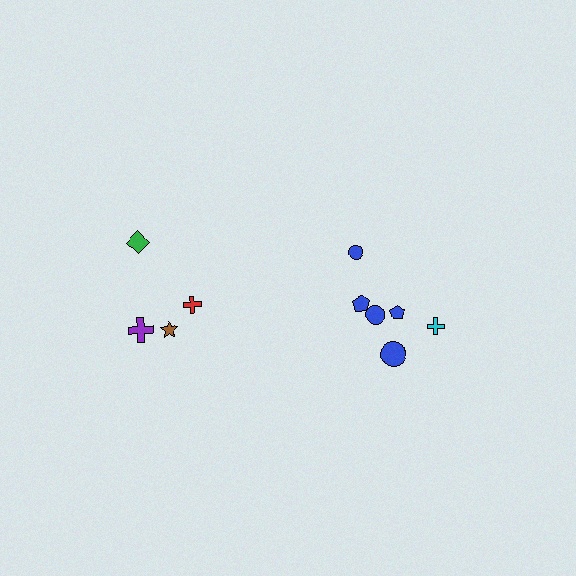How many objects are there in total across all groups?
There are 10 objects.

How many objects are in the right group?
There are 6 objects.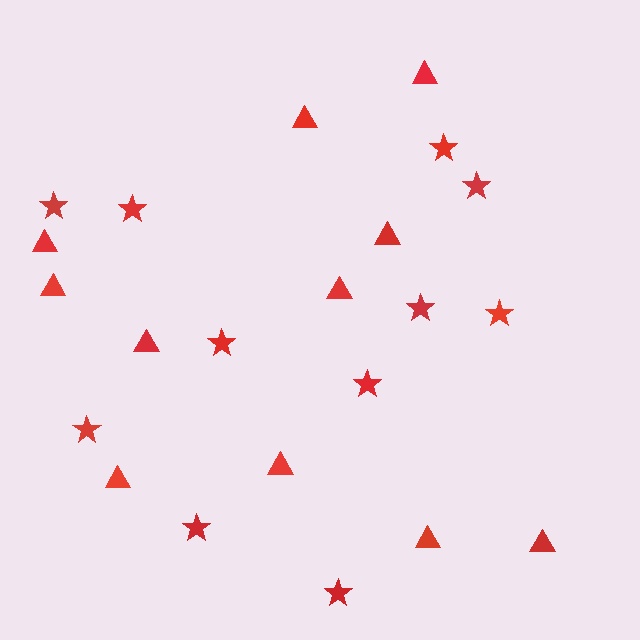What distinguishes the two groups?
There are 2 groups: one group of stars (11) and one group of triangles (11).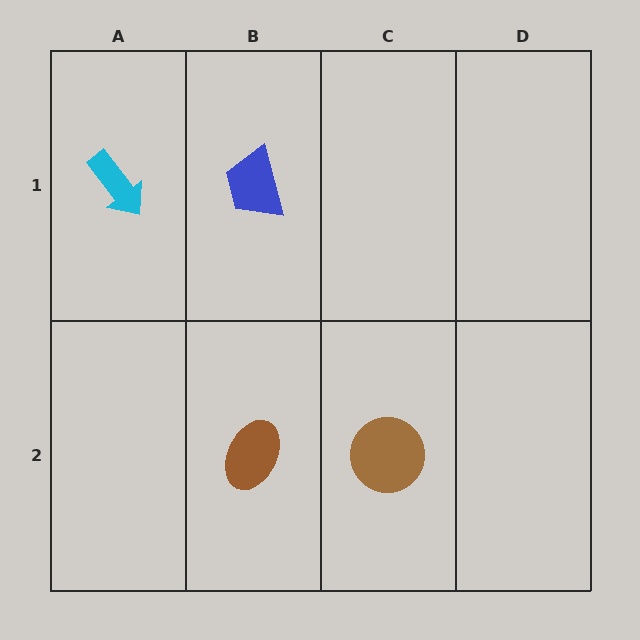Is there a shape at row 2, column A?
No, that cell is empty.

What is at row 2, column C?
A brown circle.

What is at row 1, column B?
A blue trapezoid.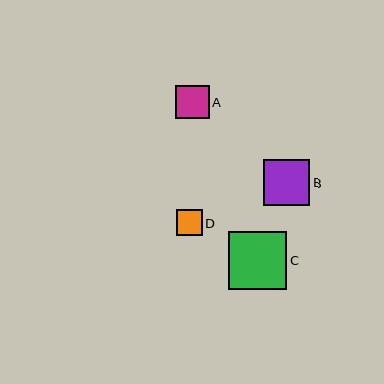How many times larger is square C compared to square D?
Square C is approximately 2.3 times the size of square D.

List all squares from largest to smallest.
From largest to smallest: C, B, A, D.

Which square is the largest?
Square C is the largest with a size of approximately 58 pixels.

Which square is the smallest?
Square D is the smallest with a size of approximately 26 pixels.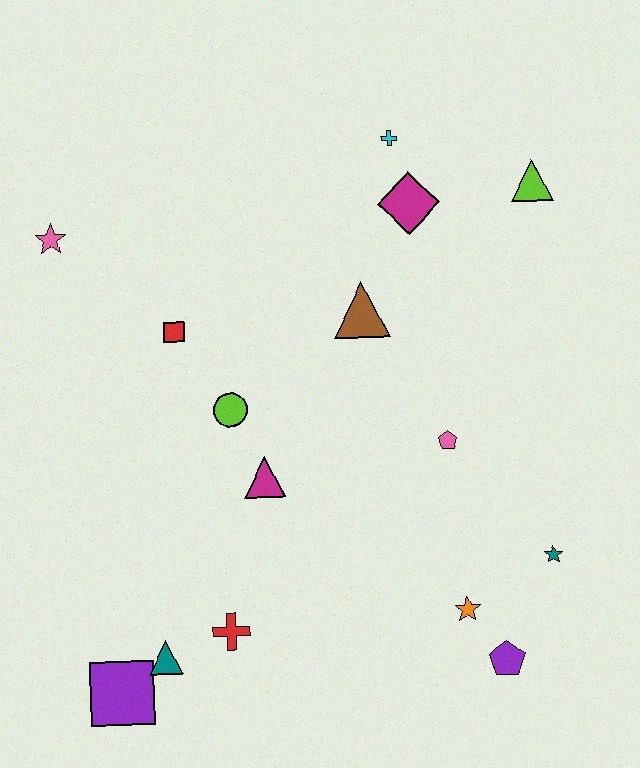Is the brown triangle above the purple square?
Yes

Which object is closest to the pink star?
The red square is closest to the pink star.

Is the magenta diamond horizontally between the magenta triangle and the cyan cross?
No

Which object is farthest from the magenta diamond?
The purple square is farthest from the magenta diamond.